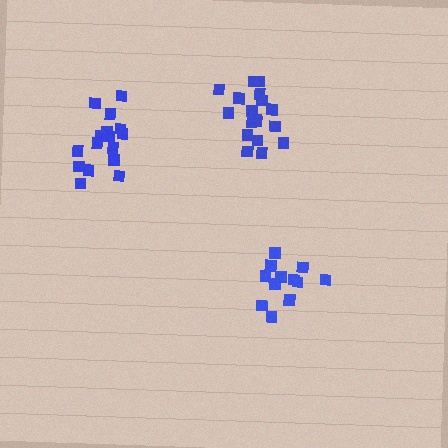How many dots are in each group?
Group 1: 18 dots, Group 2: 13 dots, Group 3: 16 dots (47 total).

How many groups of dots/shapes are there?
There are 3 groups.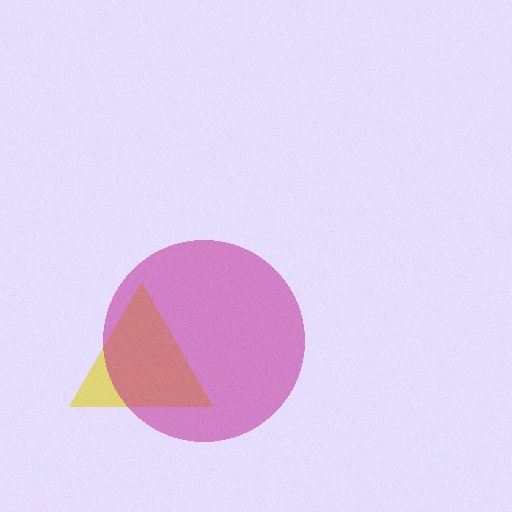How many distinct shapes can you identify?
There are 2 distinct shapes: a yellow triangle, a magenta circle.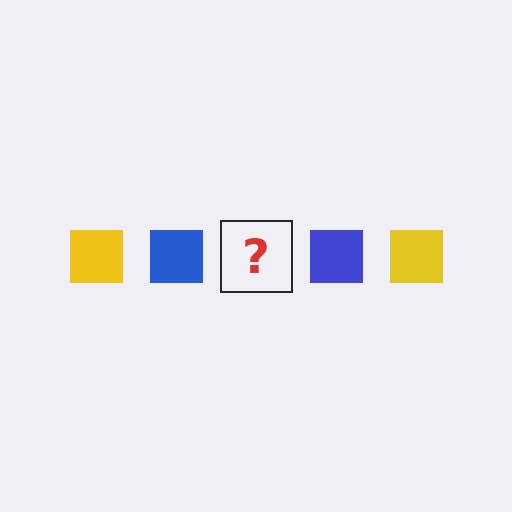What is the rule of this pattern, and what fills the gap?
The rule is that the pattern cycles through yellow, blue squares. The gap should be filled with a yellow square.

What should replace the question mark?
The question mark should be replaced with a yellow square.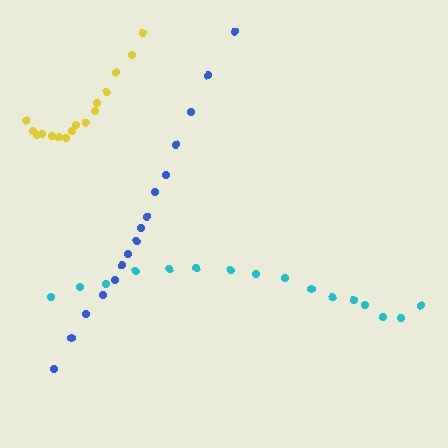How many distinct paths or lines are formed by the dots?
There are 3 distinct paths.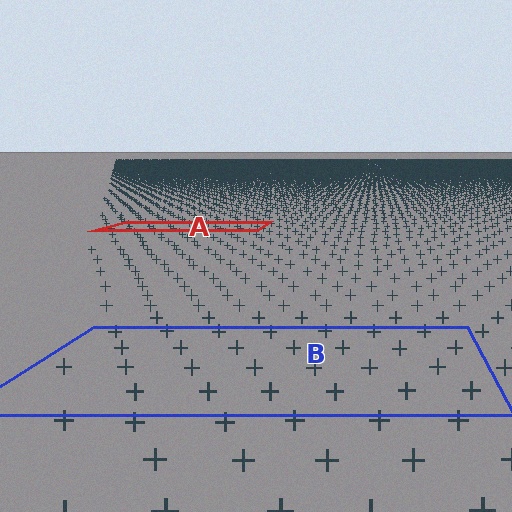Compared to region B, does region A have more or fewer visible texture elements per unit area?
Region A has more texture elements per unit area — they are packed more densely because it is farther away.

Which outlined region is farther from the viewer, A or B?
Region A is farther from the viewer — the texture elements inside it appear smaller and more densely packed.